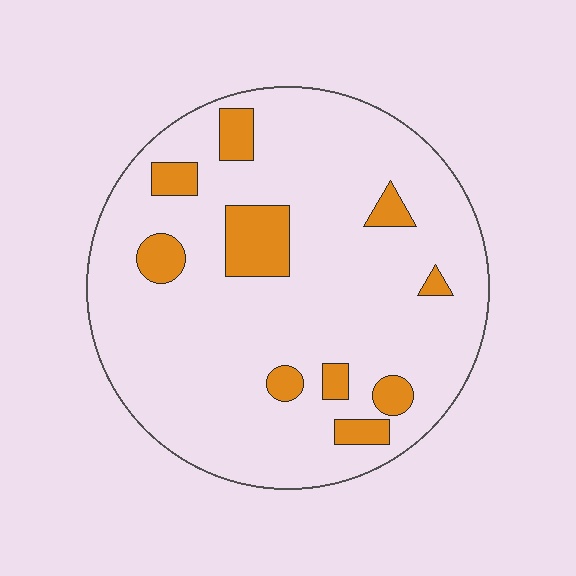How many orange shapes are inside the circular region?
10.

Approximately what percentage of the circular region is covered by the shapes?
Approximately 15%.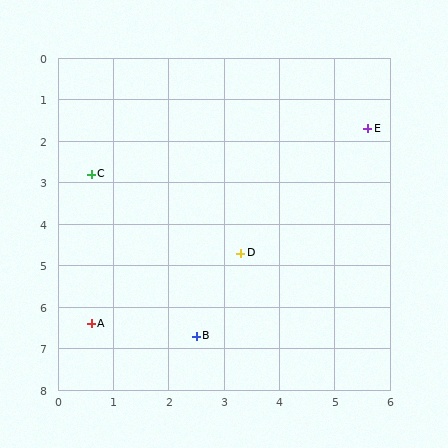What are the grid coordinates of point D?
Point D is at approximately (3.3, 4.7).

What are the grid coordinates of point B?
Point B is at approximately (2.5, 6.7).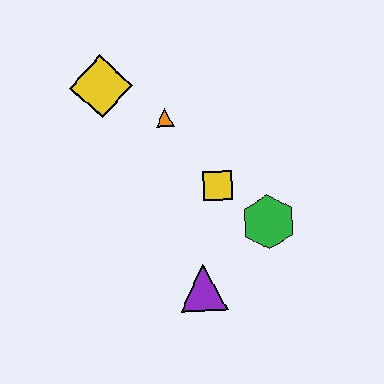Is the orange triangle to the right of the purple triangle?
No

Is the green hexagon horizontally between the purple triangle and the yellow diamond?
No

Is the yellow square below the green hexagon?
No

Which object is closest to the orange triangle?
The yellow diamond is closest to the orange triangle.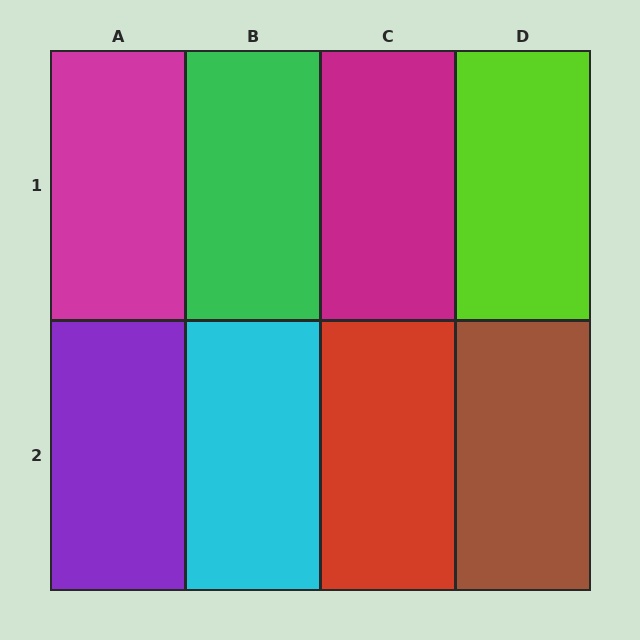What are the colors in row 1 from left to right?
Magenta, green, magenta, lime.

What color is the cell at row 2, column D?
Brown.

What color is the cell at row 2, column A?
Purple.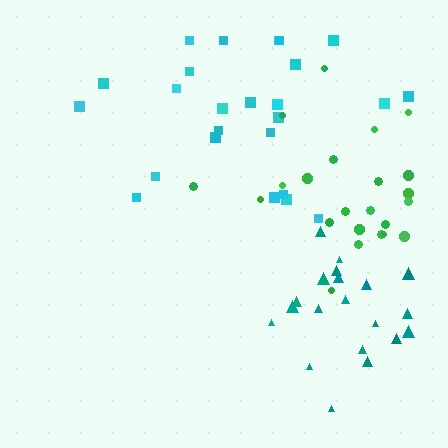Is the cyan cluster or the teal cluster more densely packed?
Teal.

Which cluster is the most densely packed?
Green.